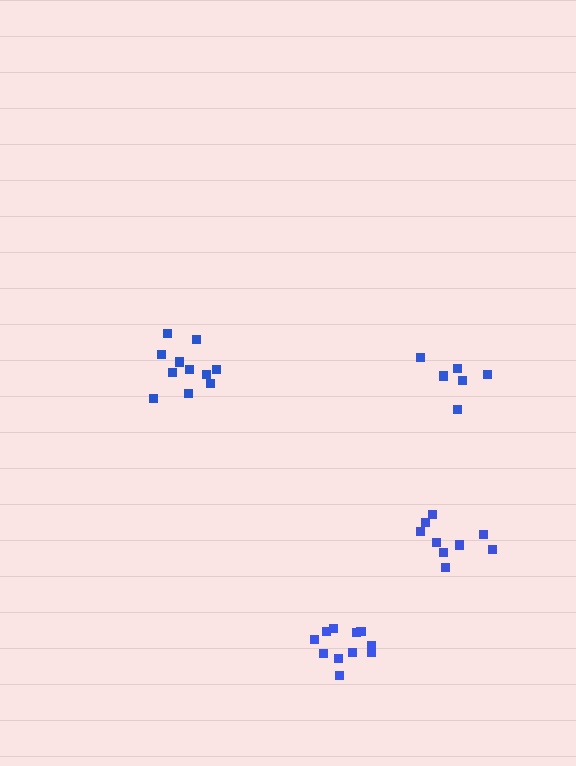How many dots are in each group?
Group 1: 9 dots, Group 2: 11 dots, Group 3: 6 dots, Group 4: 11 dots (37 total).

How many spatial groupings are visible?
There are 4 spatial groupings.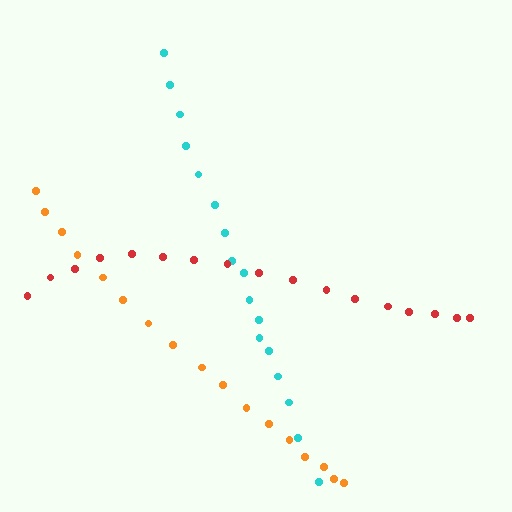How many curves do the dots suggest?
There are 3 distinct paths.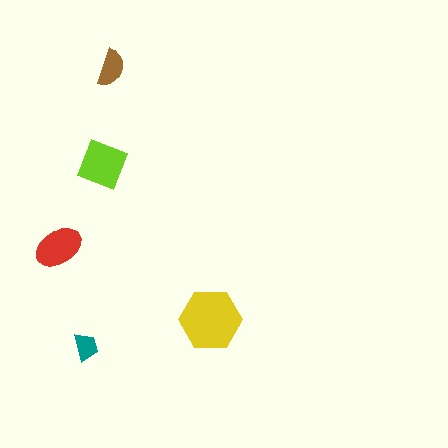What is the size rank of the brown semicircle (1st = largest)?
4th.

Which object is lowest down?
The teal trapezoid is bottommost.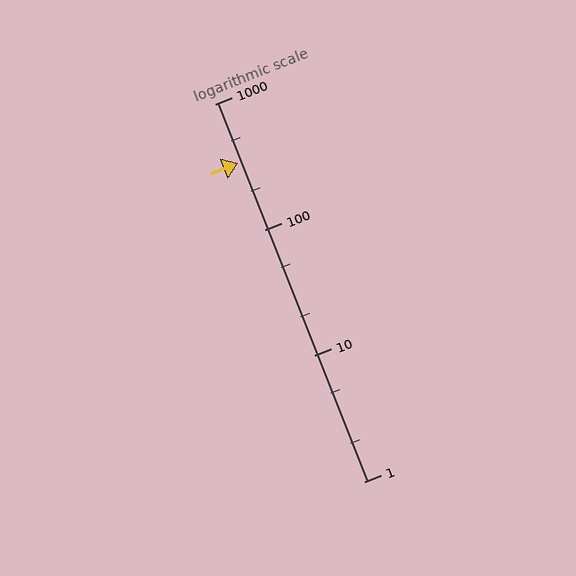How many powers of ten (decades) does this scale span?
The scale spans 3 decades, from 1 to 1000.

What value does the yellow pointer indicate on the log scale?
The pointer indicates approximately 340.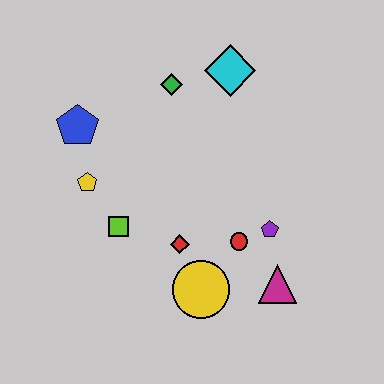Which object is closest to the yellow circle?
The red diamond is closest to the yellow circle.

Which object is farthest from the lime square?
The cyan diamond is farthest from the lime square.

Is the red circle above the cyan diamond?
No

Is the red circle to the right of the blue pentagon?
Yes